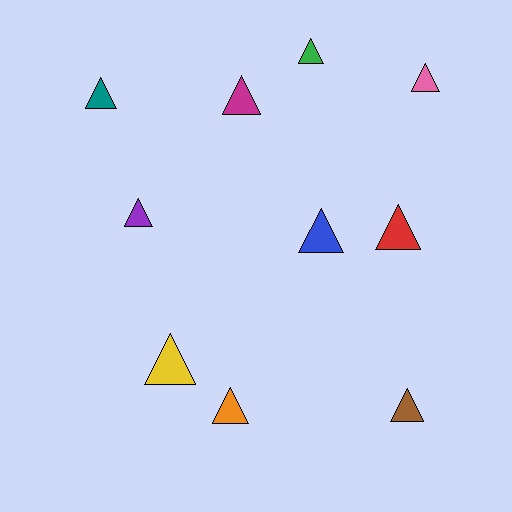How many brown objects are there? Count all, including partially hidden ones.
There is 1 brown object.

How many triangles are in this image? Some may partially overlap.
There are 10 triangles.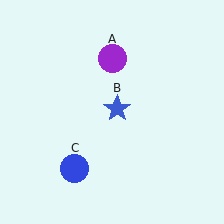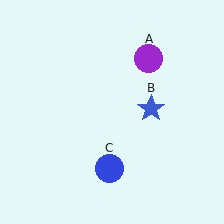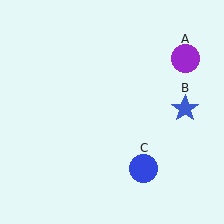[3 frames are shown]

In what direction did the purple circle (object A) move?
The purple circle (object A) moved right.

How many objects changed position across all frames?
3 objects changed position: purple circle (object A), blue star (object B), blue circle (object C).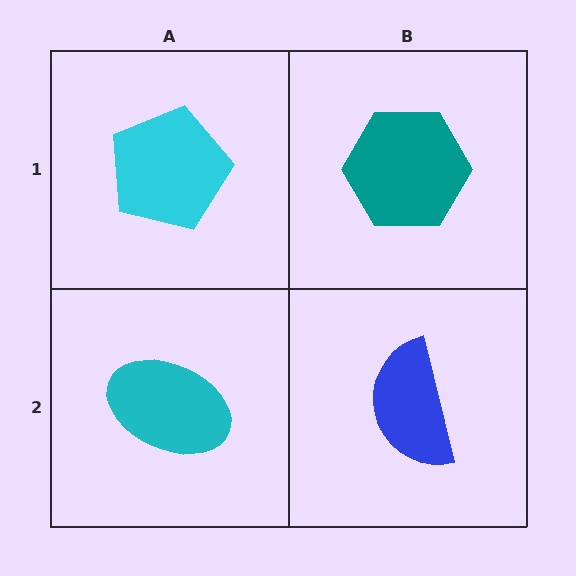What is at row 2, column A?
A cyan ellipse.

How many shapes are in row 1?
2 shapes.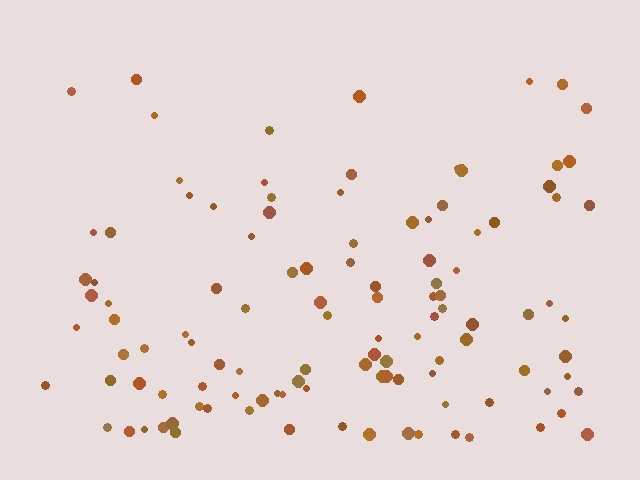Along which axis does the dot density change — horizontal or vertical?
Vertical.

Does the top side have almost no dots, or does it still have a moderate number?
Still a moderate number, just noticeably fewer than the bottom.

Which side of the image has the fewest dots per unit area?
The top.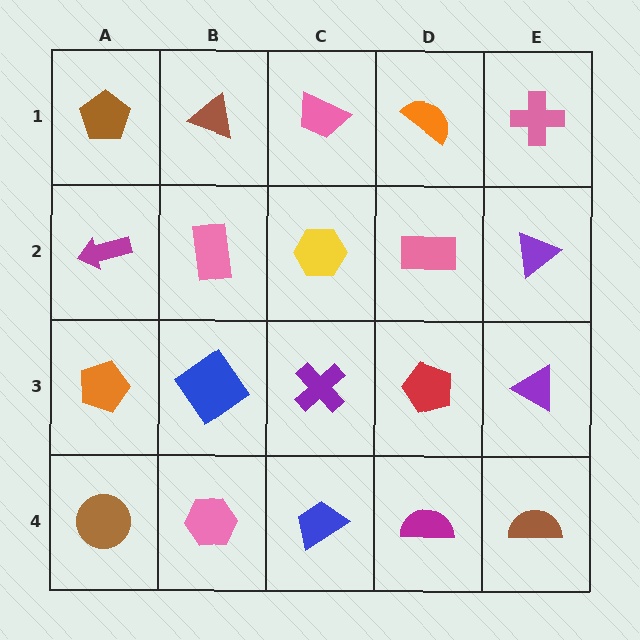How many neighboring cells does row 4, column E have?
2.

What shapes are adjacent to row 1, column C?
A yellow hexagon (row 2, column C), a brown triangle (row 1, column B), an orange semicircle (row 1, column D).